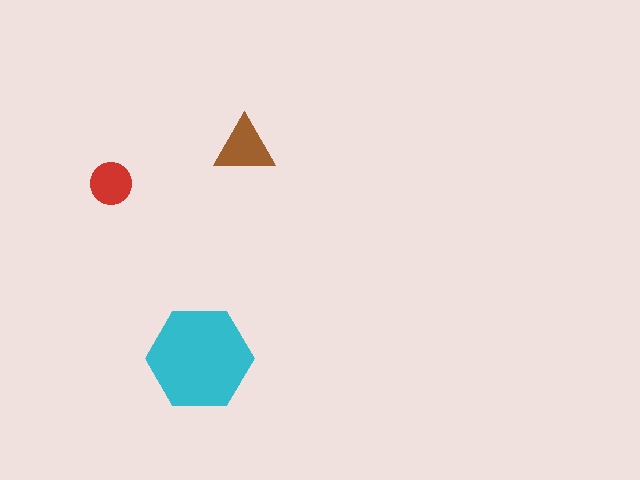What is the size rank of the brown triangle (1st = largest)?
2nd.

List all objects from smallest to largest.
The red circle, the brown triangle, the cyan hexagon.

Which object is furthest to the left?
The red circle is leftmost.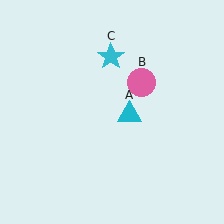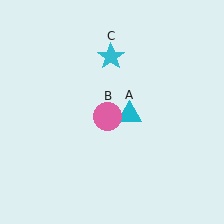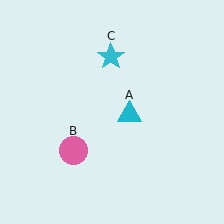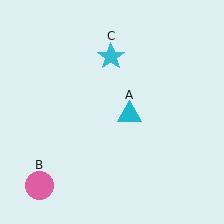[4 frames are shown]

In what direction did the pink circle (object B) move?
The pink circle (object B) moved down and to the left.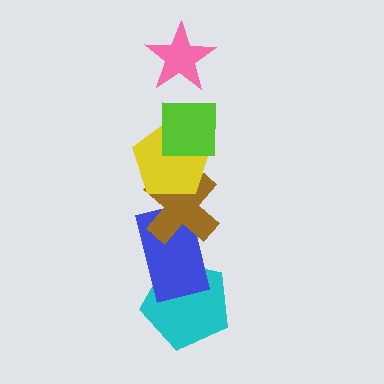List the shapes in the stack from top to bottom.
From top to bottom: the pink star, the lime square, the yellow pentagon, the brown cross, the blue rectangle, the cyan pentagon.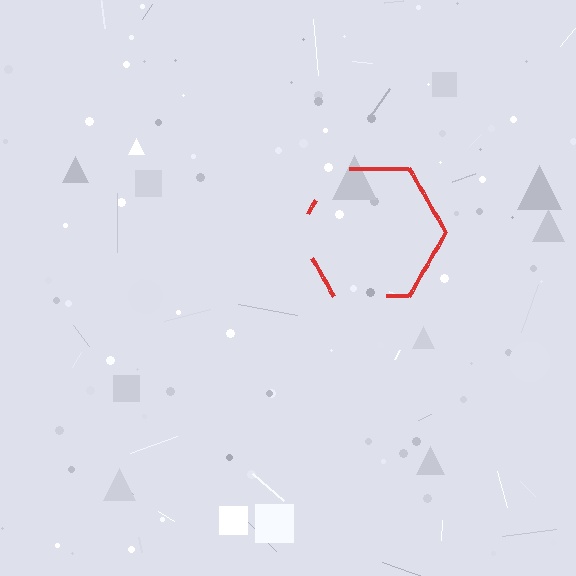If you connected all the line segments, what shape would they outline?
They would outline a hexagon.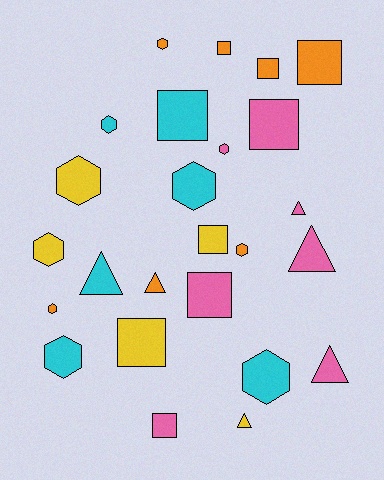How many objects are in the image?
There are 25 objects.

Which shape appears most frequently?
Hexagon, with 10 objects.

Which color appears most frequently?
Pink, with 7 objects.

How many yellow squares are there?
There are 2 yellow squares.